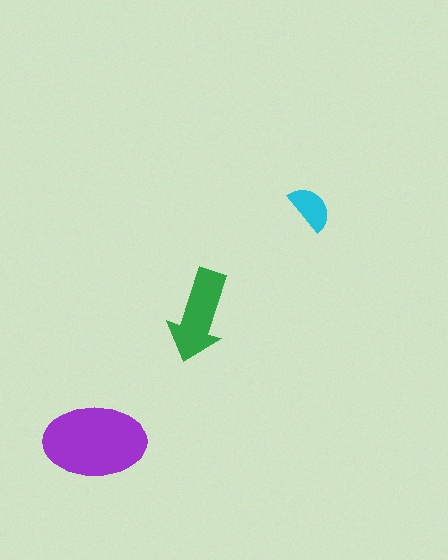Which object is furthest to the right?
The cyan semicircle is rightmost.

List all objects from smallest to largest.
The cyan semicircle, the green arrow, the purple ellipse.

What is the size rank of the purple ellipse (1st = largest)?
1st.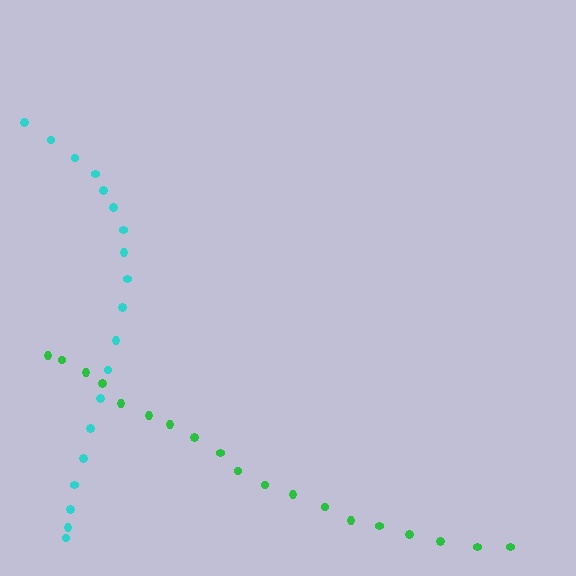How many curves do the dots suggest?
There are 2 distinct paths.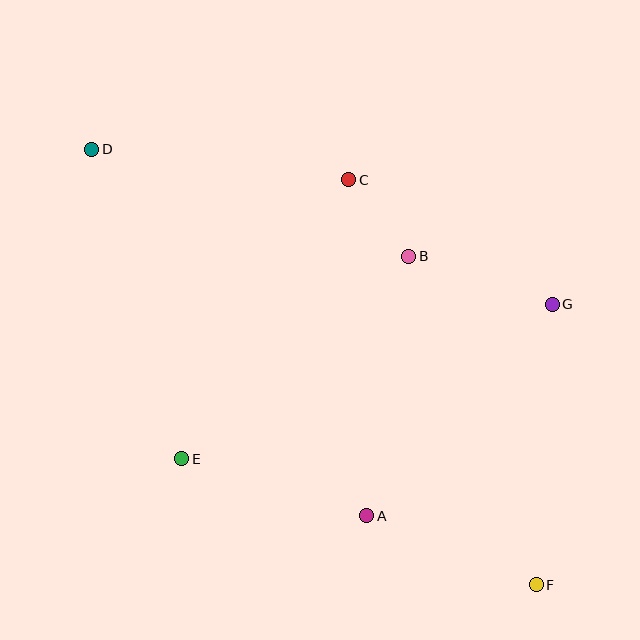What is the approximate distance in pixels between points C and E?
The distance between C and E is approximately 325 pixels.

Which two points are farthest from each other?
Points D and F are farthest from each other.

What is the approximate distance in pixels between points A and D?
The distance between A and D is approximately 458 pixels.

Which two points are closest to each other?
Points B and C are closest to each other.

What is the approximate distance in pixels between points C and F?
The distance between C and F is approximately 446 pixels.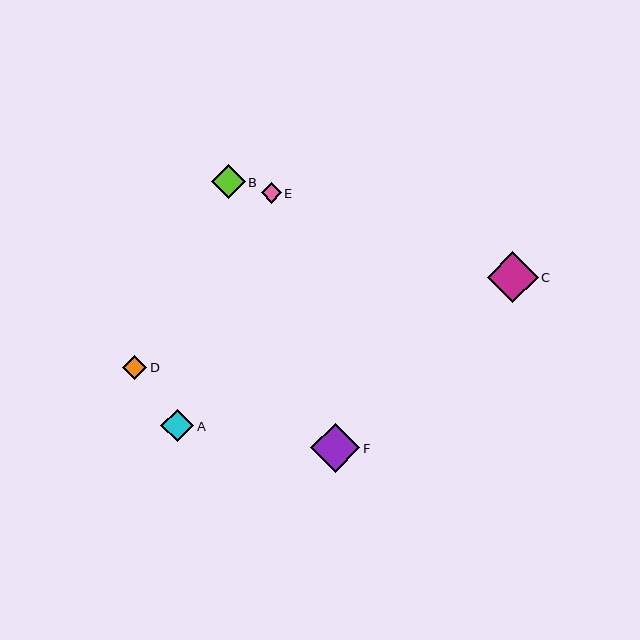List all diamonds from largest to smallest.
From largest to smallest: C, F, B, A, D, E.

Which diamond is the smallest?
Diamond E is the smallest with a size of approximately 20 pixels.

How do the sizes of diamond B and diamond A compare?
Diamond B and diamond A are approximately the same size.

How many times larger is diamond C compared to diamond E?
Diamond C is approximately 2.5 times the size of diamond E.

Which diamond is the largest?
Diamond C is the largest with a size of approximately 51 pixels.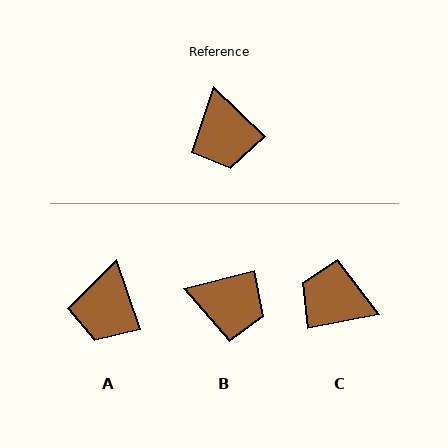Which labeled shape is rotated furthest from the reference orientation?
C, about 125 degrees away.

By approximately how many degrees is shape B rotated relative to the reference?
Approximately 59 degrees counter-clockwise.